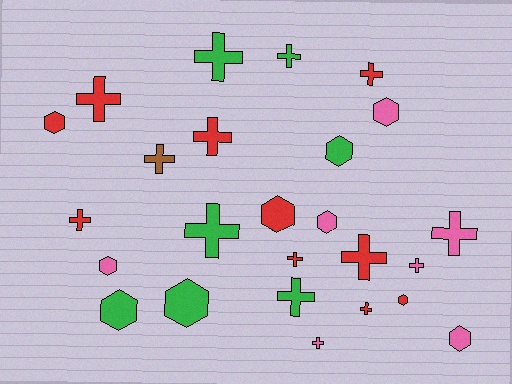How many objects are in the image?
There are 25 objects.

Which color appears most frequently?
Red, with 10 objects.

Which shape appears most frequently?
Cross, with 15 objects.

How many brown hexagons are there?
There are no brown hexagons.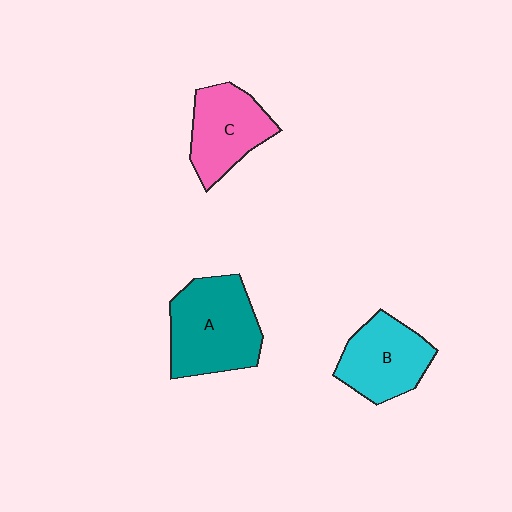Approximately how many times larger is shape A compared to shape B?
Approximately 1.3 times.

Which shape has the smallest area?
Shape C (pink).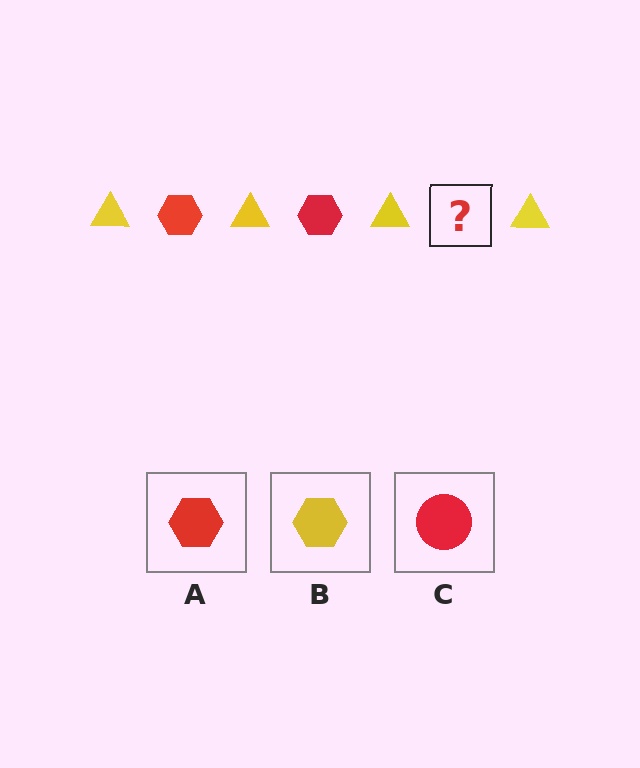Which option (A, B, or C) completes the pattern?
A.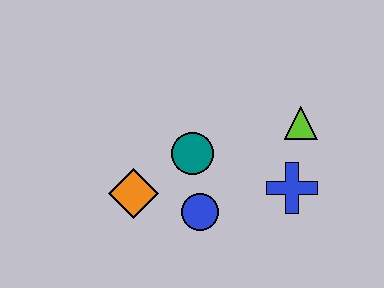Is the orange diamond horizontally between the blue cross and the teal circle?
No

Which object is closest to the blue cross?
The lime triangle is closest to the blue cross.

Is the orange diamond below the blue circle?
No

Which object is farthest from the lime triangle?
The orange diamond is farthest from the lime triangle.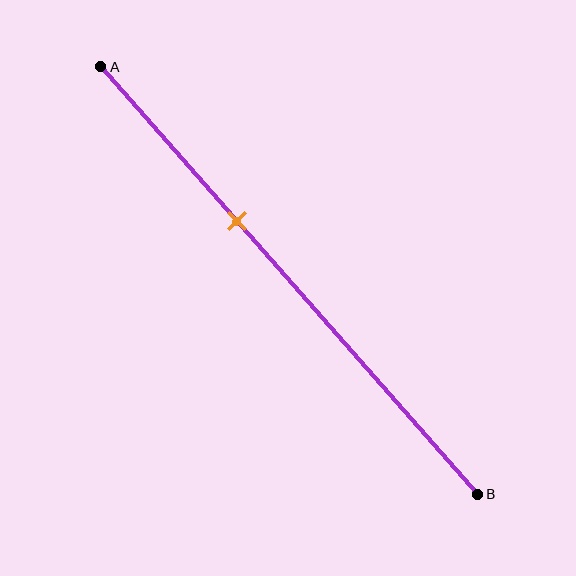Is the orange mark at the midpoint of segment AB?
No, the mark is at about 35% from A, not at the 50% midpoint.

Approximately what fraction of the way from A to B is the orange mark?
The orange mark is approximately 35% of the way from A to B.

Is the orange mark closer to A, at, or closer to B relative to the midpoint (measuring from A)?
The orange mark is closer to point A than the midpoint of segment AB.